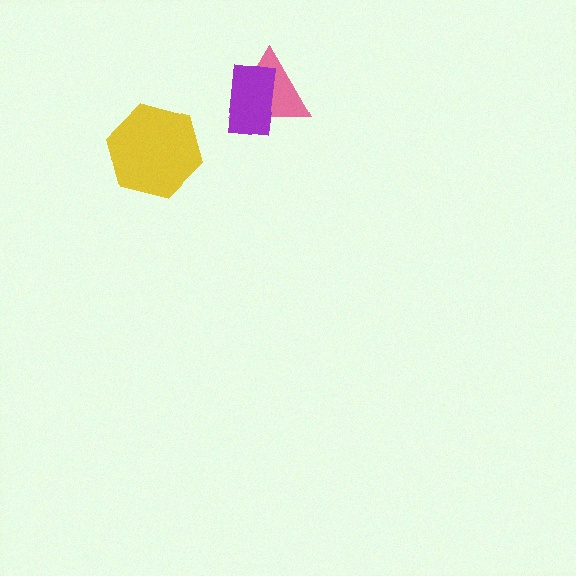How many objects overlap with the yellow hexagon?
0 objects overlap with the yellow hexagon.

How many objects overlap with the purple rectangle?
1 object overlaps with the purple rectangle.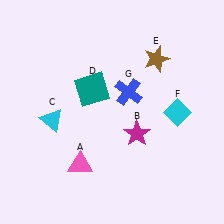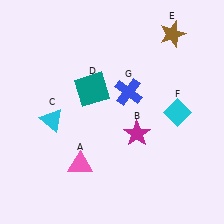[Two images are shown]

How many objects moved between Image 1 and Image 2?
1 object moved between the two images.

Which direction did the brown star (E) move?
The brown star (E) moved up.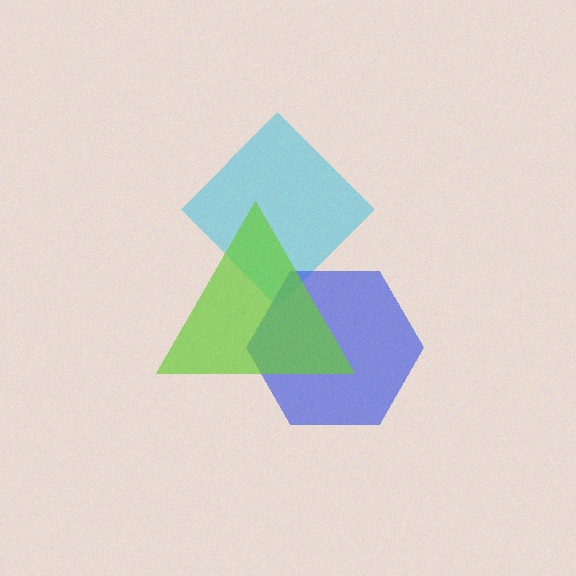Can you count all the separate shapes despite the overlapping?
Yes, there are 3 separate shapes.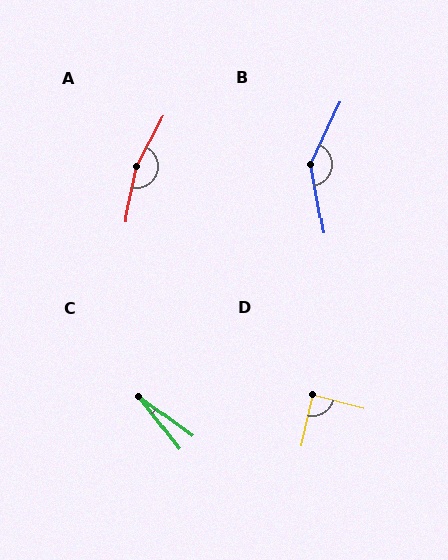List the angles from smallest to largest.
C (16°), D (89°), B (144°), A (164°).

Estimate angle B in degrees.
Approximately 144 degrees.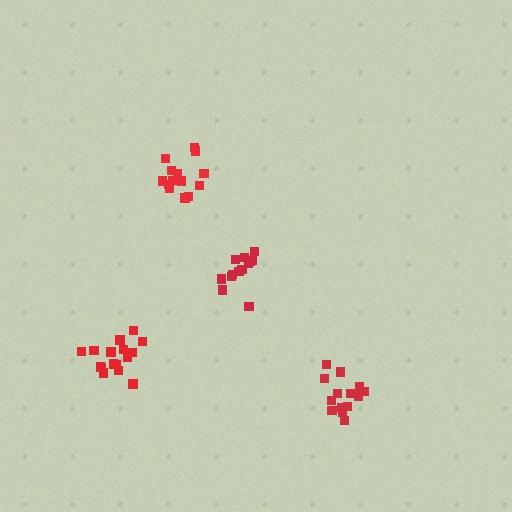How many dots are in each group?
Group 1: 16 dots, Group 2: 14 dots, Group 3: 15 dots, Group 4: 13 dots (58 total).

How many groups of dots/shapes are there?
There are 4 groups.